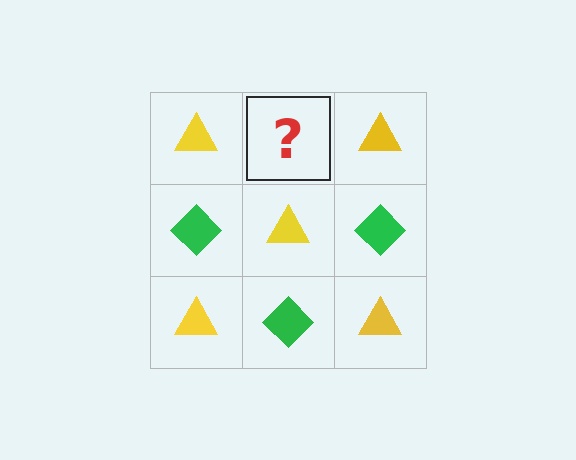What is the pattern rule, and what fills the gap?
The rule is that it alternates yellow triangle and green diamond in a checkerboard pattern. The gap should be filled with a green diamond.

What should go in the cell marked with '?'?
The missing cell should contain a green diamond.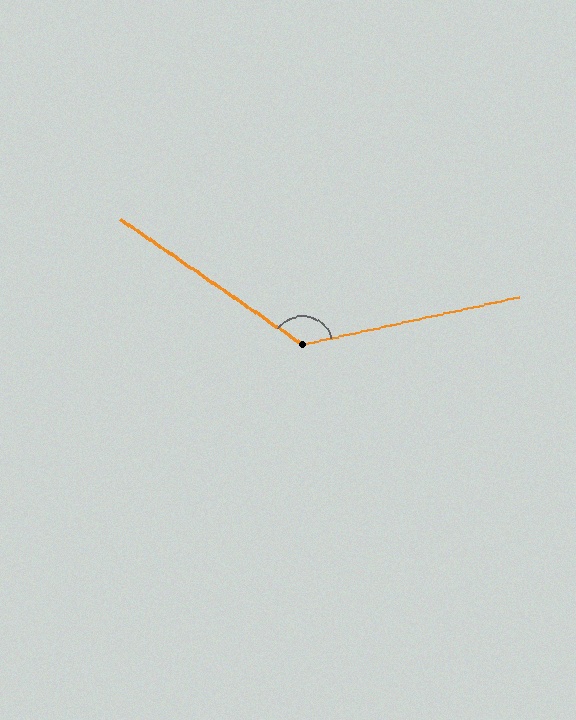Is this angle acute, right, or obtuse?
It is obtuse.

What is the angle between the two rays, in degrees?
Approximately 133 degrees.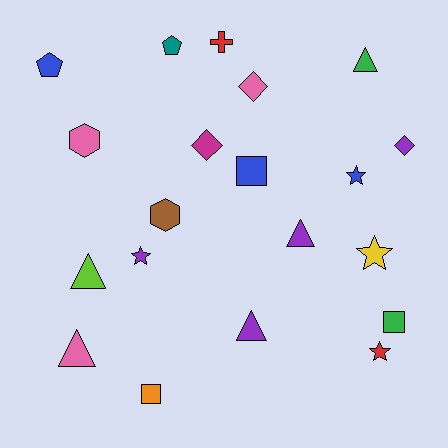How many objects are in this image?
There are 20 objects.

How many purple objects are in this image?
There are 4 purple objects.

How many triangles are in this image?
There are 5 triangles.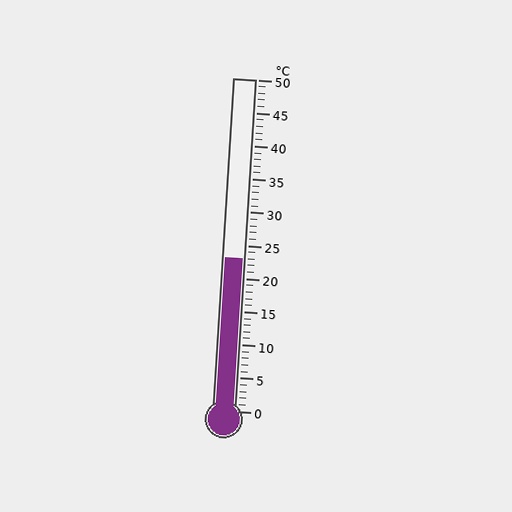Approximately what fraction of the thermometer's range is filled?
The thermometer is filled to approximately 45% of its range.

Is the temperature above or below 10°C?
The temperature is above 10°C.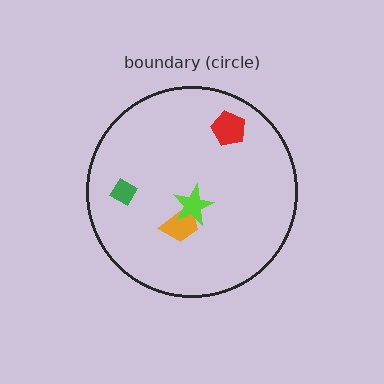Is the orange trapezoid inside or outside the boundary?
Inside.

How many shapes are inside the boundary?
4 inside, 0 outside.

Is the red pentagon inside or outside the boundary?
Inside.